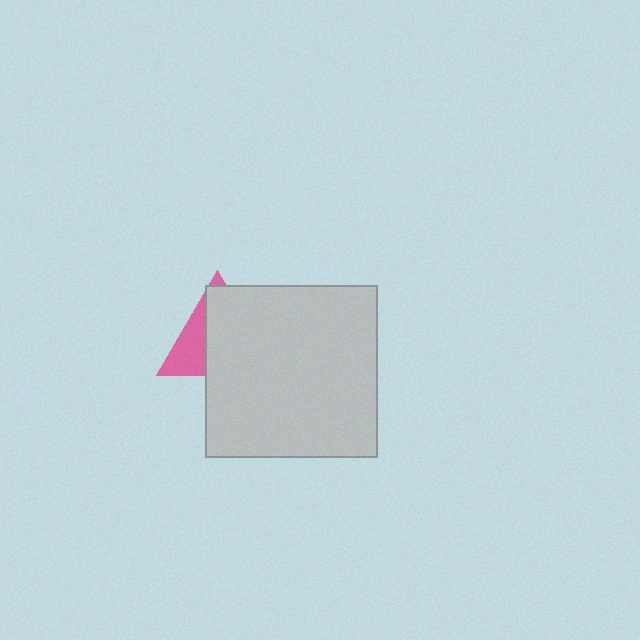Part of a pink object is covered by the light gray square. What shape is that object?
It is a triangle.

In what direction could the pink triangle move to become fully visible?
The pink triangle could move left. That would shift it out from behind the light gray square entirely.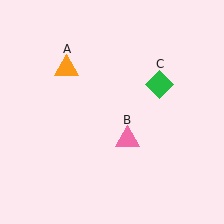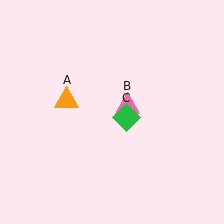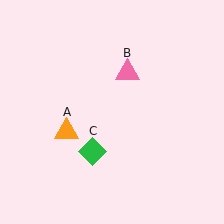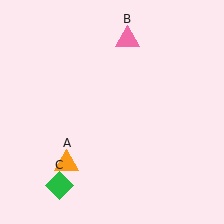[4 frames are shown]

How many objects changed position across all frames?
3 objects changed position: orange triangle (object A), pink triangle (object B), green diamond (object C).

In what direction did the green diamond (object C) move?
The green diamond (object C) moved down and to the left.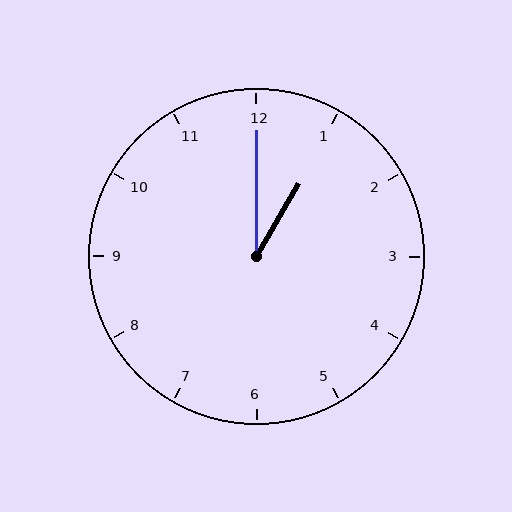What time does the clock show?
1:00.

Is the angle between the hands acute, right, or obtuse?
It is acute.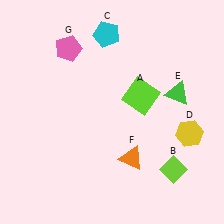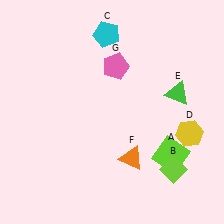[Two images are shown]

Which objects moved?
The objects that moved are: the lime square (A), the pink pentagon (G).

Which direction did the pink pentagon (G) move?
The pink pentagon (G) moved right.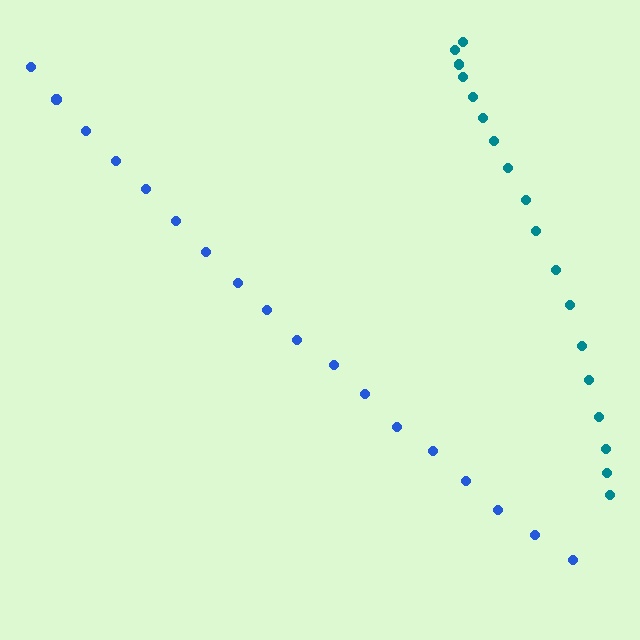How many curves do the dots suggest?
There are 2 distinct paths.